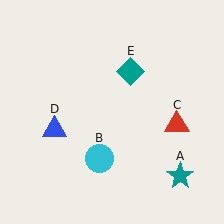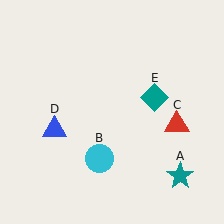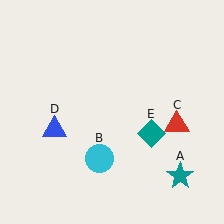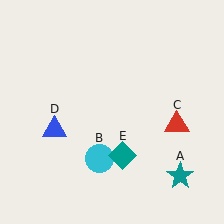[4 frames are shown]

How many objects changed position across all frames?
1 object changed position: teal diamond (object E).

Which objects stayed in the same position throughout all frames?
Teal star (object A) and cyan circle (object B) and red triangle (object C) and blue triangle (object D) remained stationary.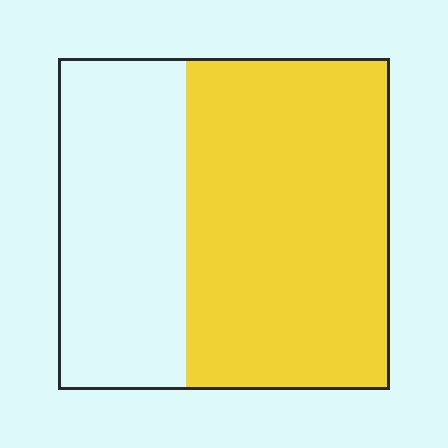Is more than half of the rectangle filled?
Yes.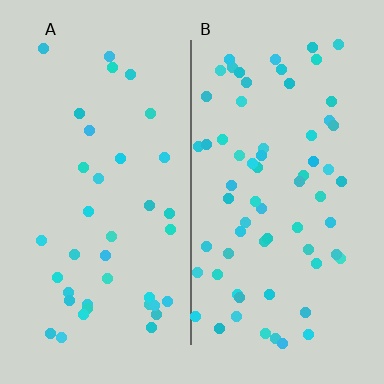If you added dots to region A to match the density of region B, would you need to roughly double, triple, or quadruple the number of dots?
Approximately double.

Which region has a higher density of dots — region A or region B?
B (the right).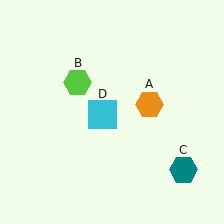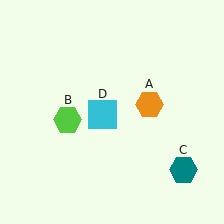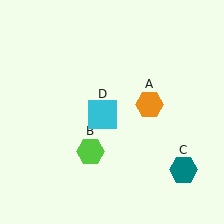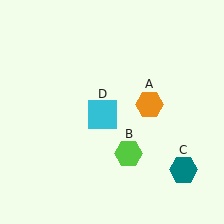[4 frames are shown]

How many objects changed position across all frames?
1 object changed position: lime hexagon (object B).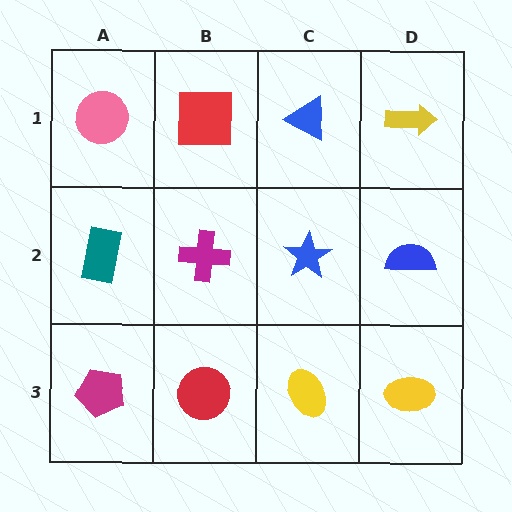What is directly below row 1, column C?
A blue star.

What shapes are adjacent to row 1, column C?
A blue star (row 2, column C), a red square (row 1, column B), a yellow arrow (row 1, column D).